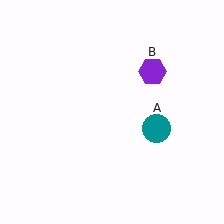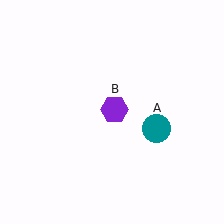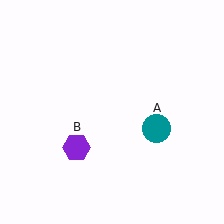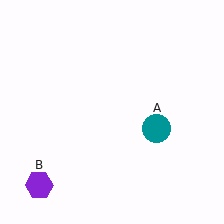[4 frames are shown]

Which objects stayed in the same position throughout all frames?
Teal circle (object A) remained stationary.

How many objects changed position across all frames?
1 object changed position: purple hexagon (object B).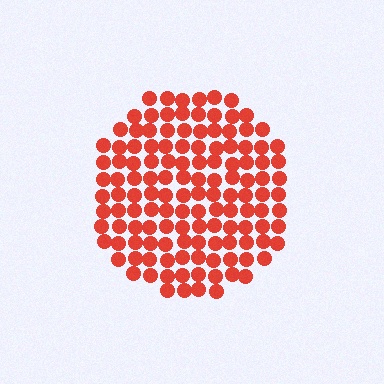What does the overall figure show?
The overall figure shows a circle.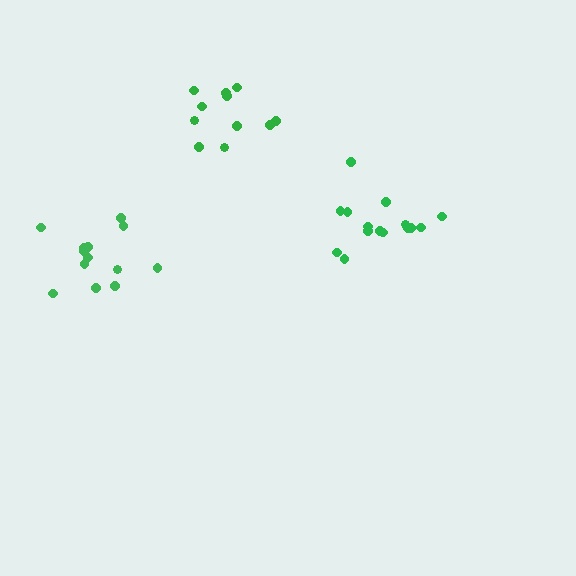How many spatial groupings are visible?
There are 3 spatial groupings.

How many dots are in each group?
Group 1: 15 dots, Group 2: 13 dots, Group 3: 11 dots (39 total).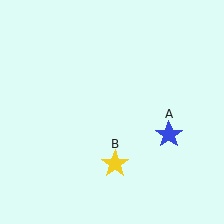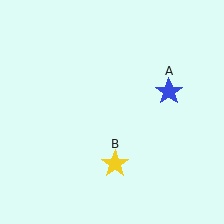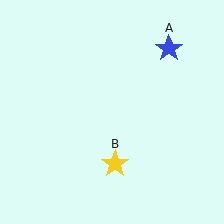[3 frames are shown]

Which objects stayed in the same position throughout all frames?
Yellow star (object B) remained stationary.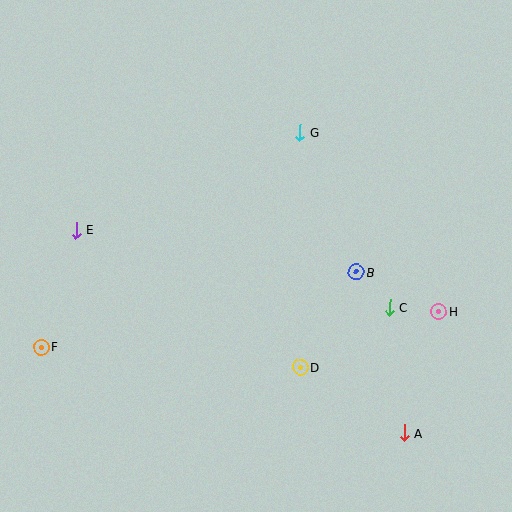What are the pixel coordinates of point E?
Point E is at (76, 230).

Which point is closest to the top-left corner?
Point E is closest to the top-left corner.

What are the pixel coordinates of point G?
Point G is at (300, 133).